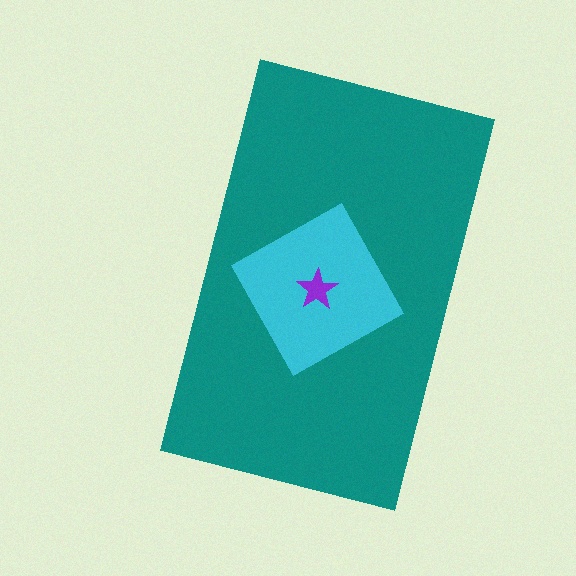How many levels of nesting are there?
3.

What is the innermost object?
The purple star.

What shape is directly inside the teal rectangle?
The cyan diamond.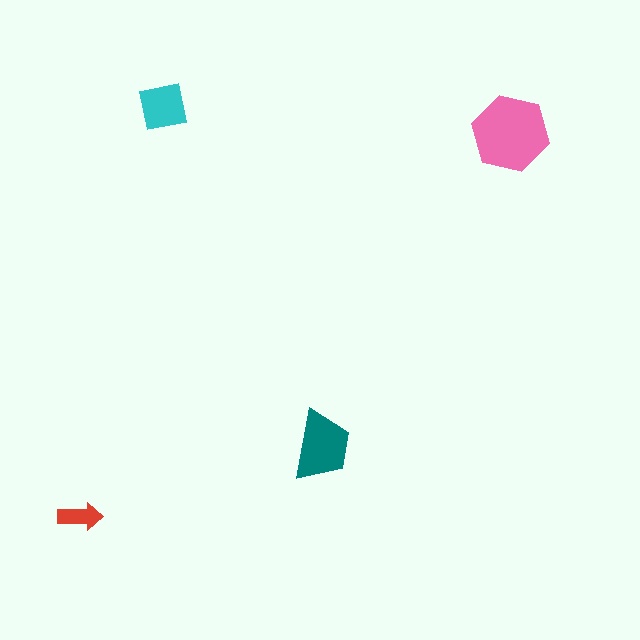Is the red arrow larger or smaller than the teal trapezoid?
Smaller.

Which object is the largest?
The pink hexagon.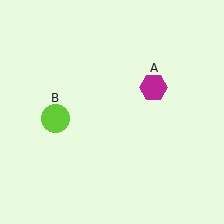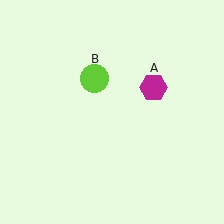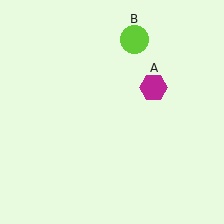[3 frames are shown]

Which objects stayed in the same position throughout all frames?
Magenta hexagon (object A) remained stationary.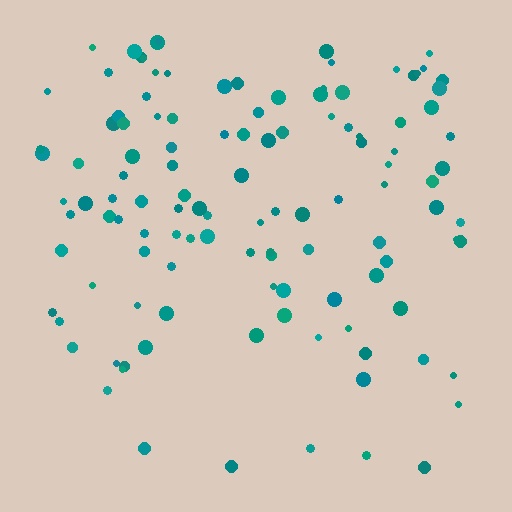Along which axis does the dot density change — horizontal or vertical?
Vertical.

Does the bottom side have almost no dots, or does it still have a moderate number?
Still a moderate number, just noticeably fewer than the top.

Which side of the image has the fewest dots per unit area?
The bottom.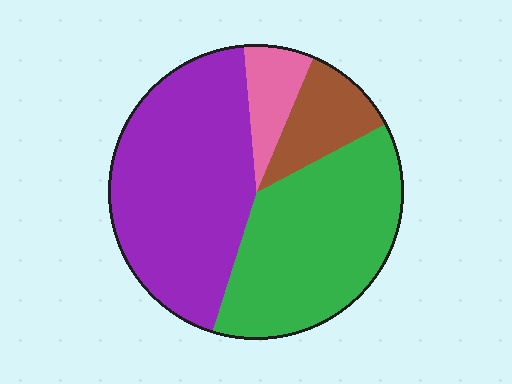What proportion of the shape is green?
Green takes up between a quarter and a half of the shape.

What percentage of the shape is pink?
Pink takes up about one tenth (1/10) of the shape.